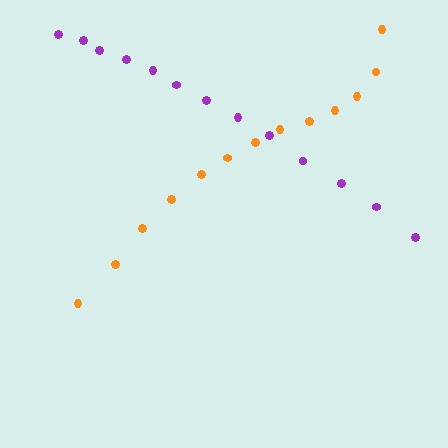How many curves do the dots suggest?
There are 2 distinct paths.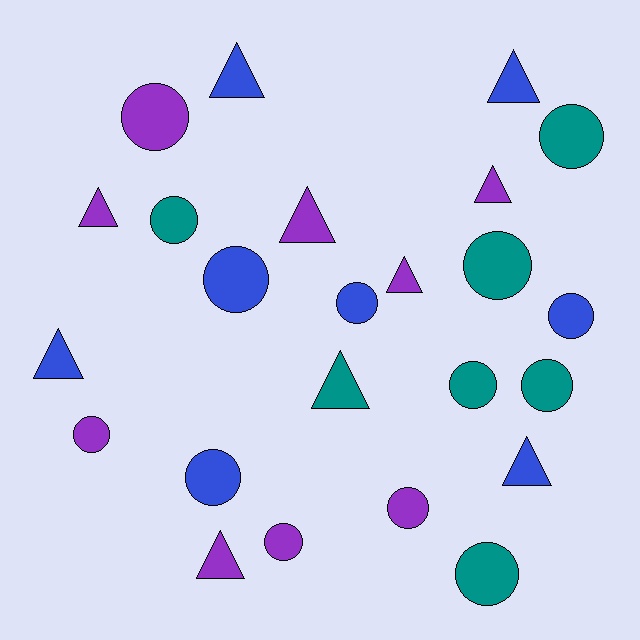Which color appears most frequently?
Purple, with 9 objects.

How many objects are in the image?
There are 24 objects.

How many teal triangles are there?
There is 1 teal triangle.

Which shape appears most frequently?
Circle, with 14 objects.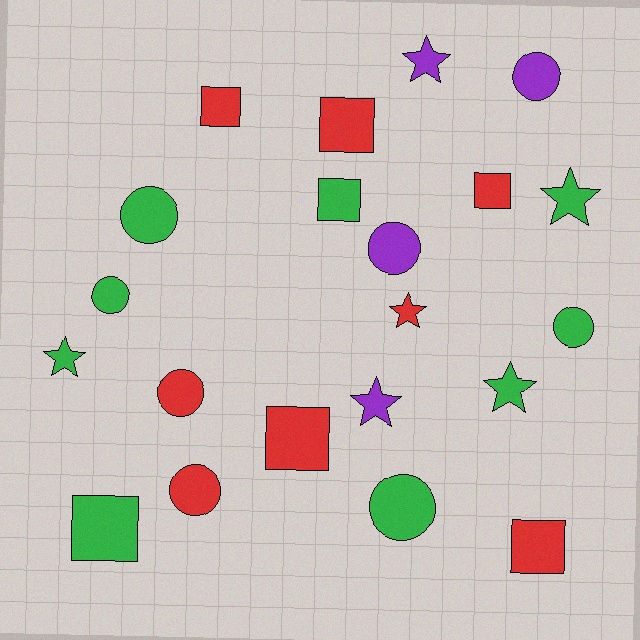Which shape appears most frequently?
Circle, with 8 objects.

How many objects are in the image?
There are 21 objects.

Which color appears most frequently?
Green, with 9 objects.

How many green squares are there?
There are 2 green squares.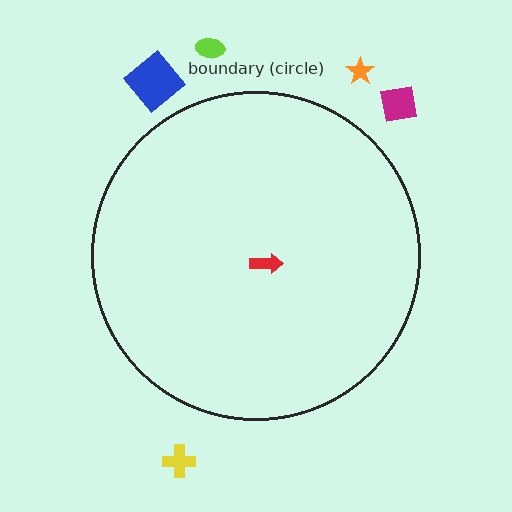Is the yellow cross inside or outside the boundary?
Outside.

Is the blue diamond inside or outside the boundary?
Outside.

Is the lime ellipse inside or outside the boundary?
Outside.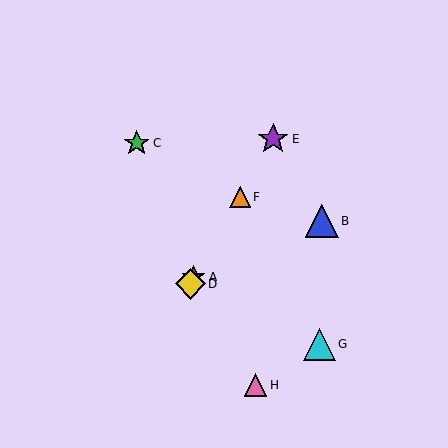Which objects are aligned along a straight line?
Objects A, D, E, F are aligned along a straight line.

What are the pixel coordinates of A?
Object A is at (194, 277).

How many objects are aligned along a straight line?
4 objects (A, D, E, F) are aligned along a straight line.